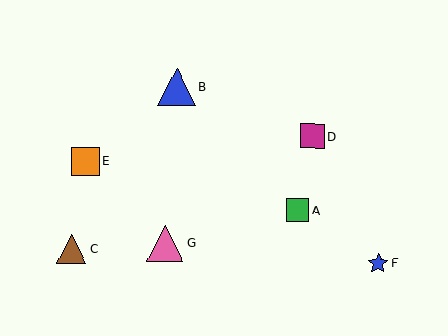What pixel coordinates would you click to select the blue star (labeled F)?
Click at (378, 263) to select the blue star F.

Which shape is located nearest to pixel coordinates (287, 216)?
The green square (labeled A) at (297, 211) is nearest to that location.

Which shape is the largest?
The blue triangle (labeled B) is the largest.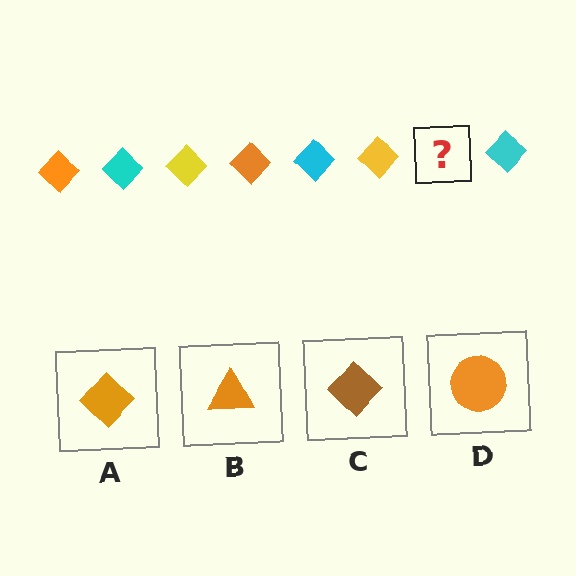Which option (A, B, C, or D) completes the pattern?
A.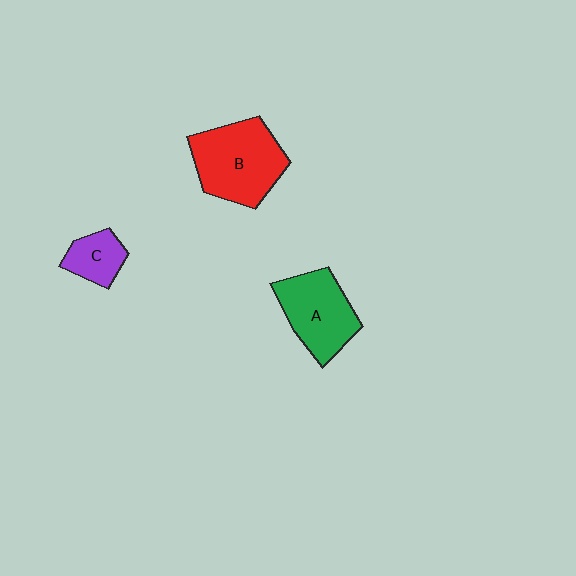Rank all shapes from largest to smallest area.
From largest to smallest: B (red), A (green), C (purple).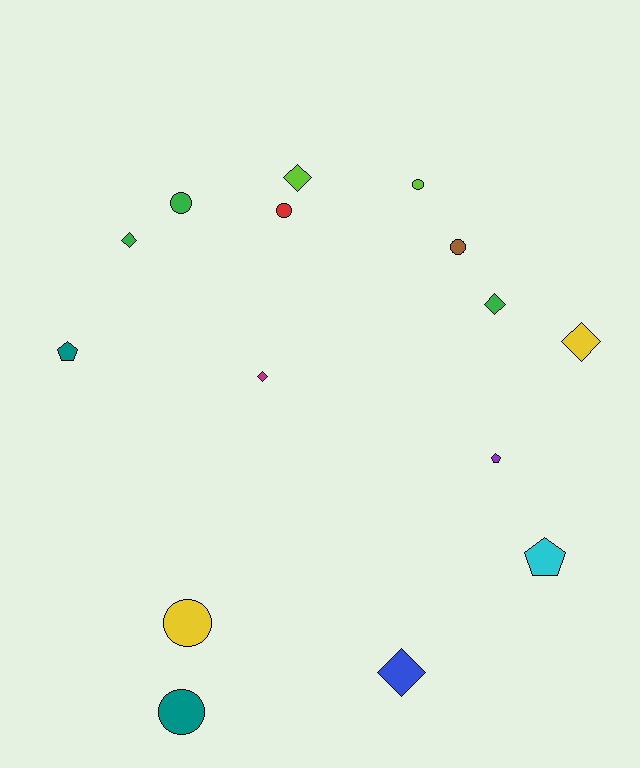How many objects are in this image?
There are 15 objects.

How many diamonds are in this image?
There are 6 diamonds.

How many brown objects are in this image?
There is 1 brown object.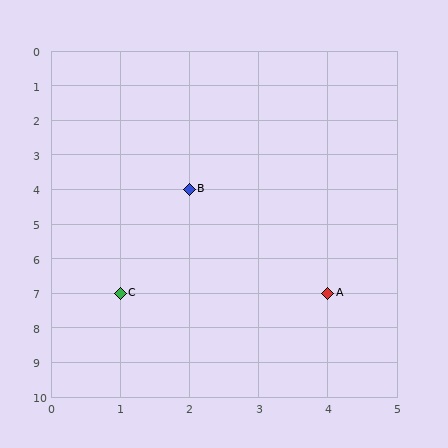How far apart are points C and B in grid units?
Points C and B are 1 column and 3 rows apart (about 3.2 grid units diagonally).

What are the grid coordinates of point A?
Point A is at grid coordinates (4, 7).